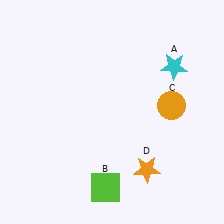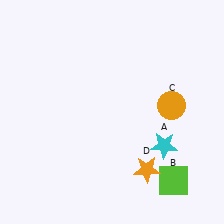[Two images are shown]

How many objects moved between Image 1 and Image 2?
2 objects moved between the two images.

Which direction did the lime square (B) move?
The lime square (B) moved right.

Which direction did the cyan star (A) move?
The cyan star (A) moved down.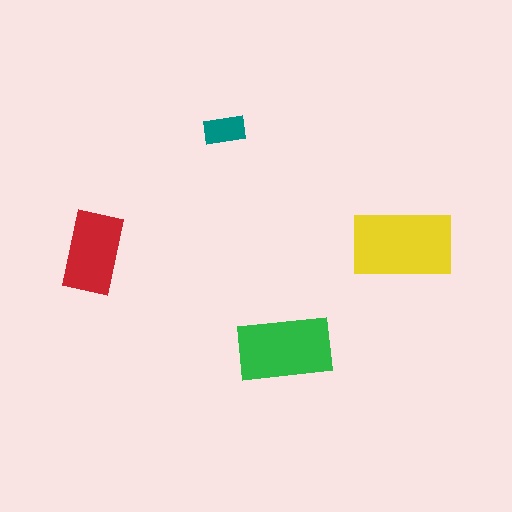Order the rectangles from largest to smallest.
the yellow one, the green one, the red one, the teal one.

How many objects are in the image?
There are 4 objects in the image.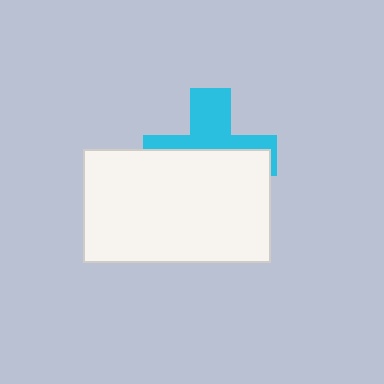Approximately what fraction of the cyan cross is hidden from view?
Roughly 57% of the cyan cross is hidden behind the white rectangle.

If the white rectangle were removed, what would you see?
You would see the complete cyan cross.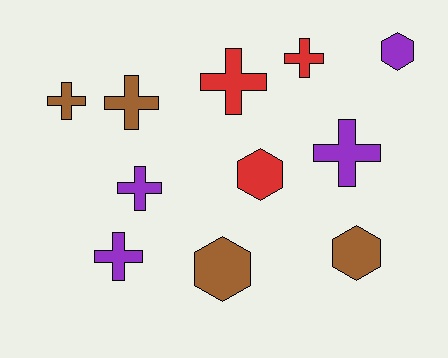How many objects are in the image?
There are 11 objects.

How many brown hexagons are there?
There are 2 brown hexagons.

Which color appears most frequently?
Brown, with 4 objects.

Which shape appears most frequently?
Cross, with 7 objects.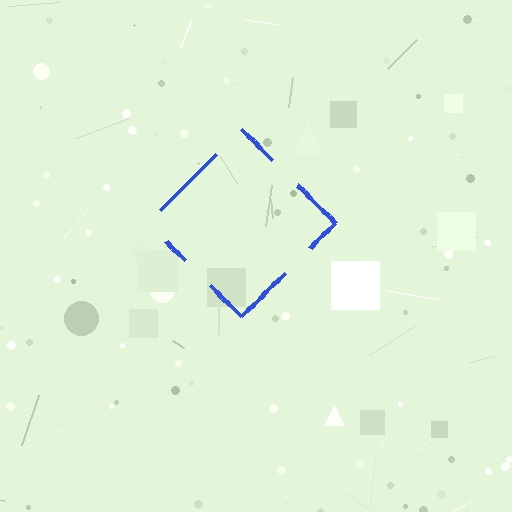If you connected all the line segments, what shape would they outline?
They would outline a diamond.